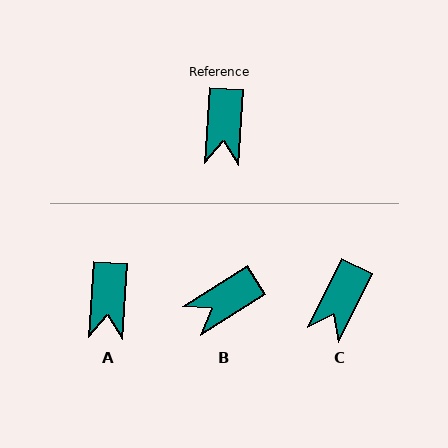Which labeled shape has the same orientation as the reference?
A.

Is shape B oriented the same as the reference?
No, it is off by about 54 degrees.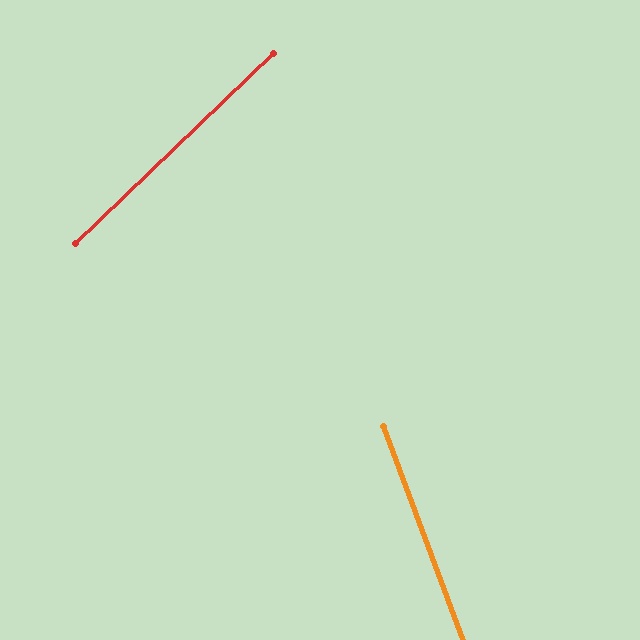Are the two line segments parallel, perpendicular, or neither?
Neither parallel nor perpendicular — they differ by about 66°.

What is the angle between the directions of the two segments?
Approximately 66 degrees.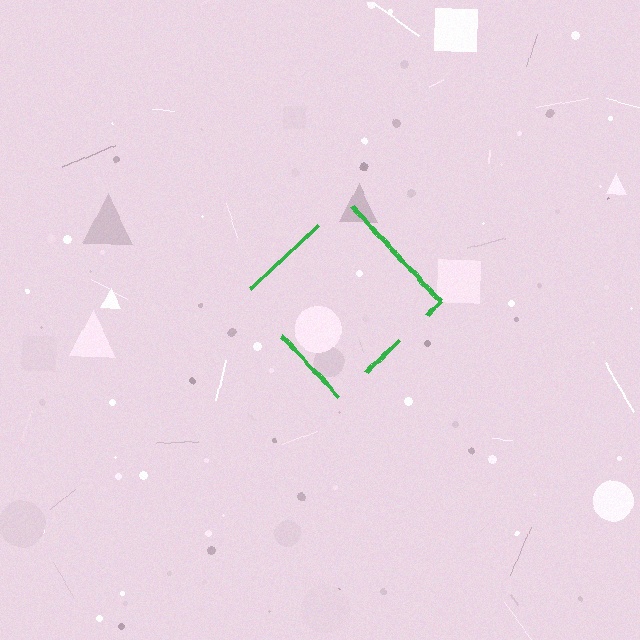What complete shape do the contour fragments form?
The contour fragments form a diamond.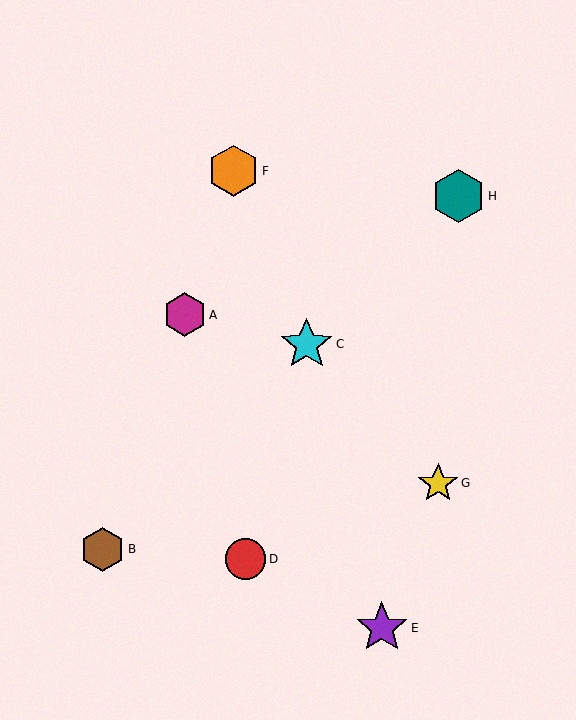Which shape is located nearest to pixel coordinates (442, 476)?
The yellow star (labeled G) at (438, 483) is nearest to that location.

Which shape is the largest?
The teal hexagon (labeled H) is the largest.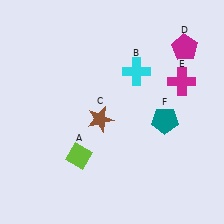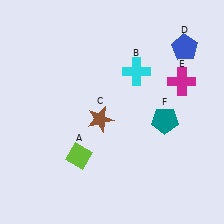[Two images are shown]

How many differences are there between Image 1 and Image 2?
There is 1 difference between the two images.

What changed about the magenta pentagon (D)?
In Image 1, D is magenta. In Image 2, it changed to blue.